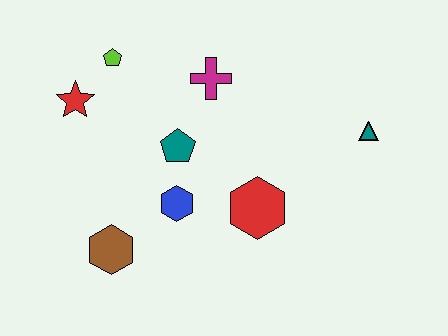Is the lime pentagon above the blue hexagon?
Yes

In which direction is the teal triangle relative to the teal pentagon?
The teal triangle is to the right of the teal pentagon.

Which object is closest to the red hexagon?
The blue hexagon is closest to the red hexagon.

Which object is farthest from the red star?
The teal triangle is farthest from the red star.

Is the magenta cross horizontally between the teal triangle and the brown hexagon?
Yes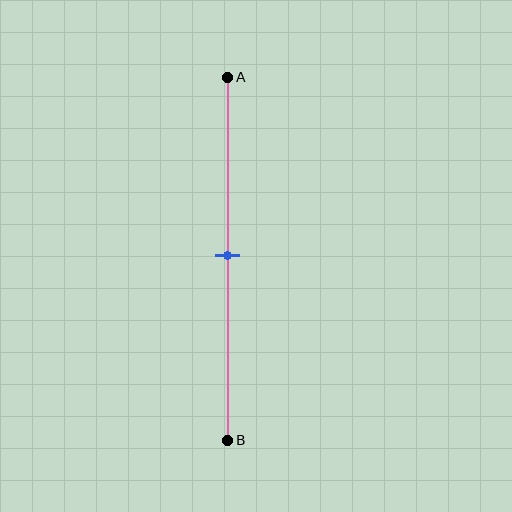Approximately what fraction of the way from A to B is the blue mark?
The blue mark is approximately 50% of the way from A to B.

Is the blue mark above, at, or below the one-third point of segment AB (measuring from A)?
The blue mark is below the one-third point of segment AB.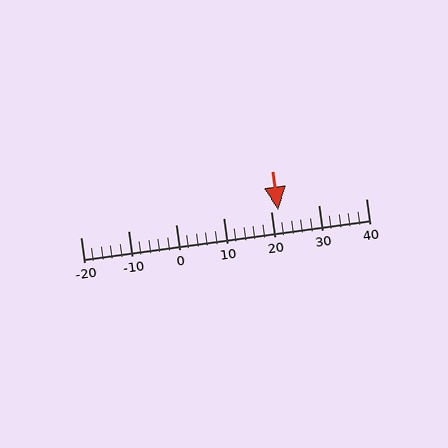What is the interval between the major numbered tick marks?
The major tick marks are spaced 10 units apart.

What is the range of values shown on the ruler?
The ruler shows values from -20 to 40.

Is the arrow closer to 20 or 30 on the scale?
The arrow is closer to 20.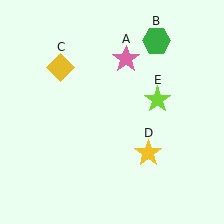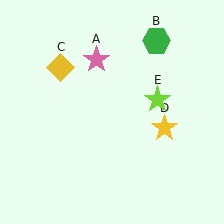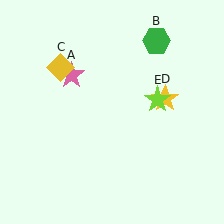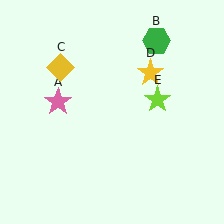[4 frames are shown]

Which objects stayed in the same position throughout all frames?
Green hexagon (object B) and yellow diamond (object C) and lime star (object E) remained stationary.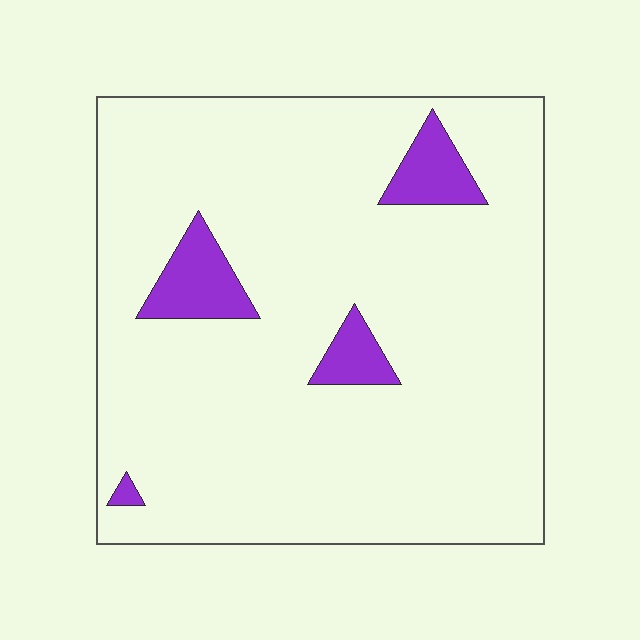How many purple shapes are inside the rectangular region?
4.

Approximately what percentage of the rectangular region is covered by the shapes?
Approximately 10%.